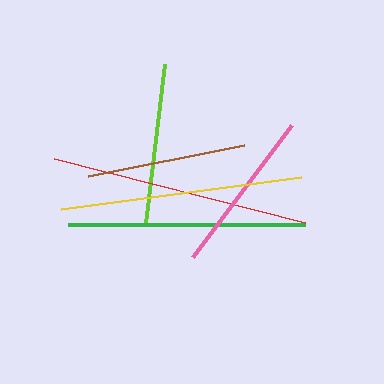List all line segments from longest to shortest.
From longest to shortest: red, yellow, green, pink, lime, brown.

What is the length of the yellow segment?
The yellow segment is approximately 242 pixels long.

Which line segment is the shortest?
The brown line is the shortest at approximately 158 pixels.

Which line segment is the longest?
The red line is the longest at approximately 259 pixels.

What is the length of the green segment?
The green segment is approximately 237 pixels long.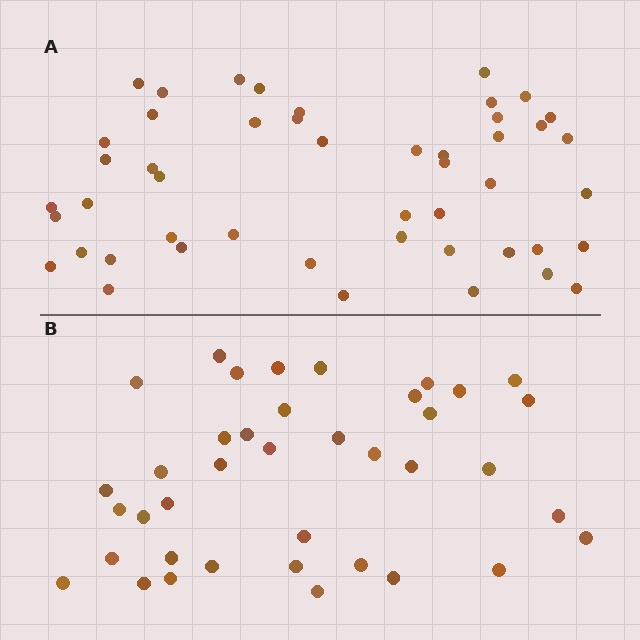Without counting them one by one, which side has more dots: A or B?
Region A (the top region) has more dots.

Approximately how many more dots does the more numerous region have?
Region A has roughly 8 or so more dots than region B.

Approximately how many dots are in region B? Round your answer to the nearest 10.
About 40 dots. (The exact count is 39, which rounds to 40.)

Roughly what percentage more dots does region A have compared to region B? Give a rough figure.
About 25% more.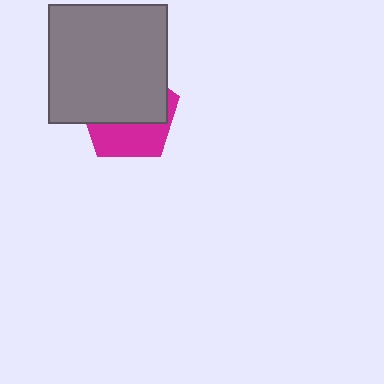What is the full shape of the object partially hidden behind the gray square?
The partially hidden object is a magenta pentagon.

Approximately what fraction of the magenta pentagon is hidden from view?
Roughly 60% of the magenta pentagon is hidden behind the gray square.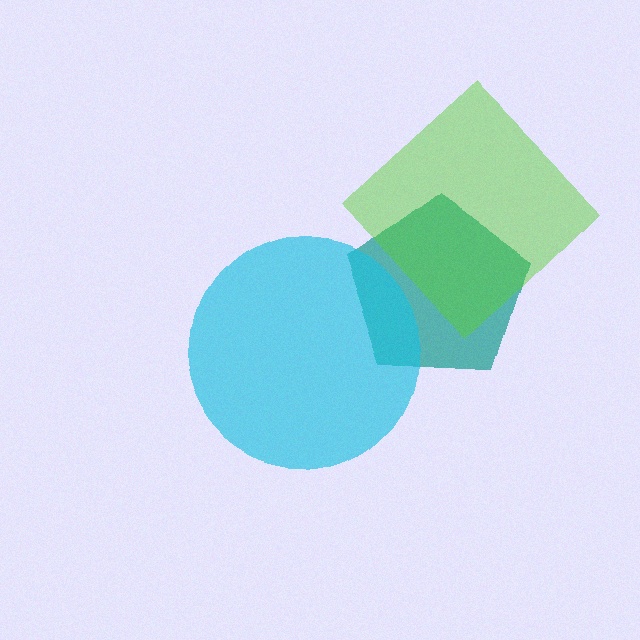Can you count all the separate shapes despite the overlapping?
Yes, there are 3 separate shapes.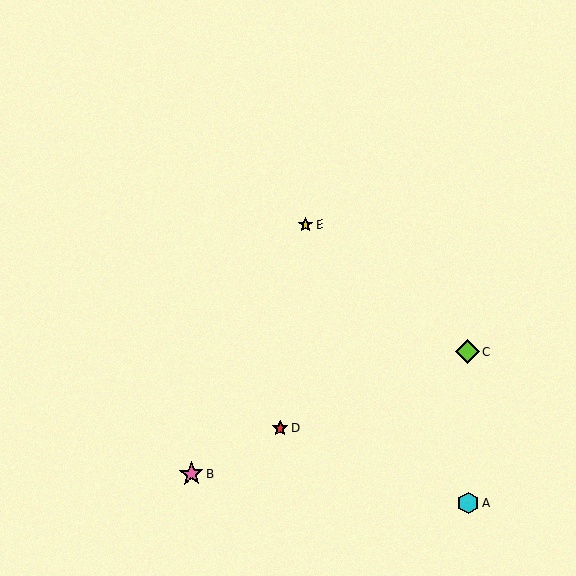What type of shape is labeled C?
Shape C is a lime diamond.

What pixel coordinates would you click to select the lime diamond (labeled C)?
Click at (468, 352) to select the lime diamond C.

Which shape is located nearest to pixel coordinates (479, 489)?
The cyan hexagon (labeled A) at (469, 503) is nearest to that location.